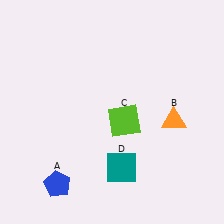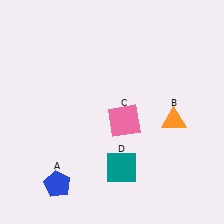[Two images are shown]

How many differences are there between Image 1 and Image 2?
There is 1 difference between the two images.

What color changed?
The square (C) changed from lime in Image 1 to pink in Image 2.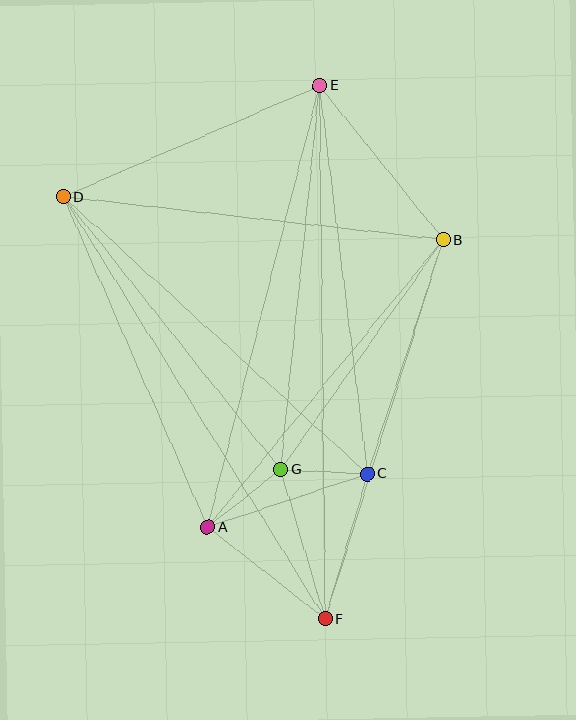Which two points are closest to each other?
Points C and G are closest to each other.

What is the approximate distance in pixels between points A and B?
The distance between A and B is approximately 372 pixels.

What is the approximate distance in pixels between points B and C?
The distance between B and C is approximately 246 pixels.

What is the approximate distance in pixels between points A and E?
The distance between A and E is approximately 456 pixels.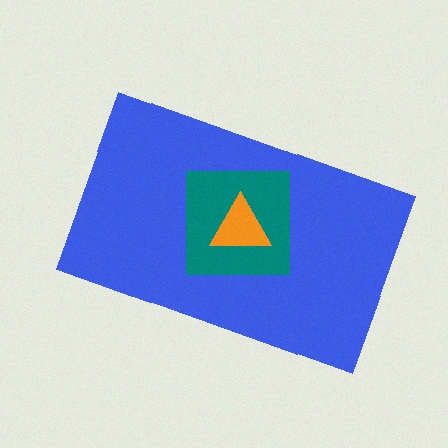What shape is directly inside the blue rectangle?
The teal square.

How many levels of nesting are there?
3.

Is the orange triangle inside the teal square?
Yes.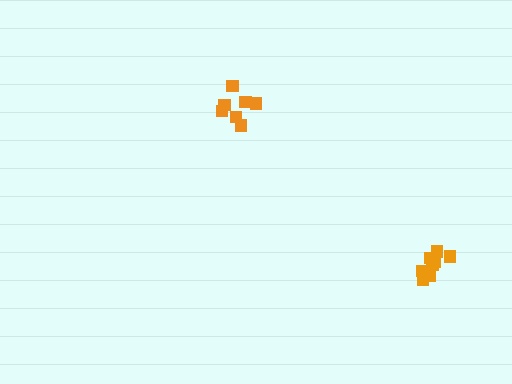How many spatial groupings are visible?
There are 2 spatial groupings.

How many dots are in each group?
Group 1: 8 dots, Group 2: 8 dots (16 total).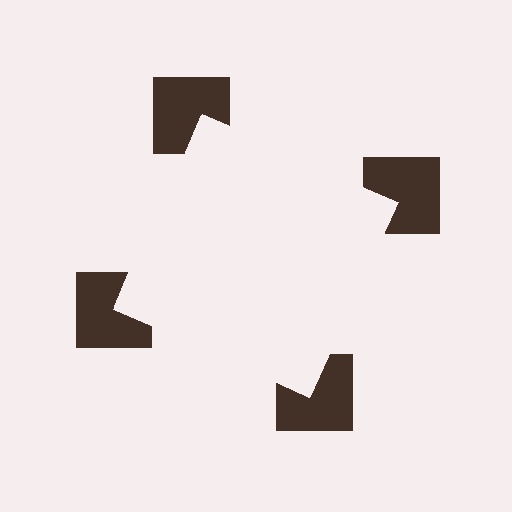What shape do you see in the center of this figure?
An illusory square — its edges are inferred from the aligned wedge cuts in the notched squares, not physically drawn.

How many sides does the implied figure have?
4 sides.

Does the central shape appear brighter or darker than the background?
It typically appears slightly brighter than the background, even though no actual brightness change is drawn.